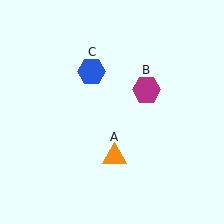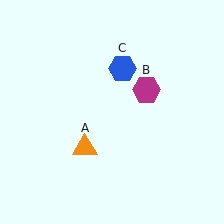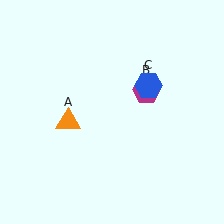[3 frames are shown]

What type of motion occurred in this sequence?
The orange triangle (object A), blue hexagon (object C) rotated clockwise around the center of the scene.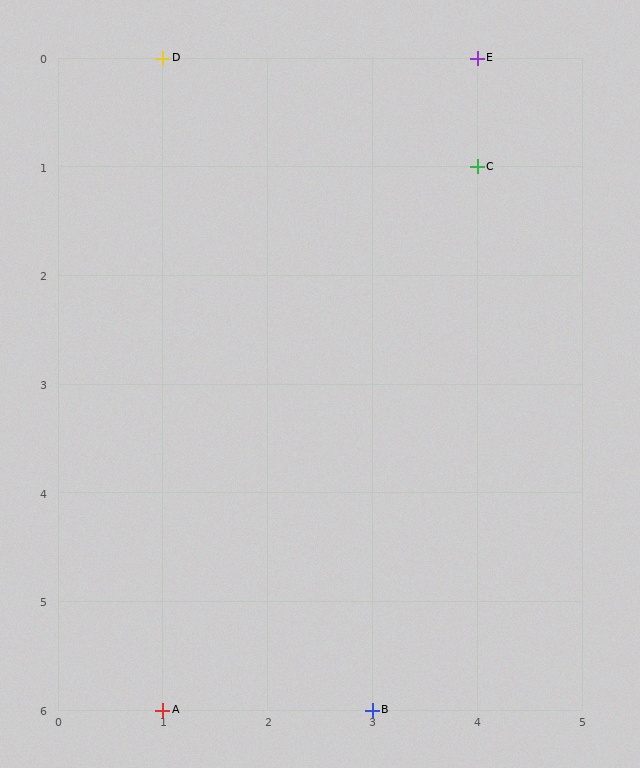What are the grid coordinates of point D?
Point D is at grid coordinates (1, 0).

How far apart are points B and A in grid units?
Points B and A are 2 columns apart.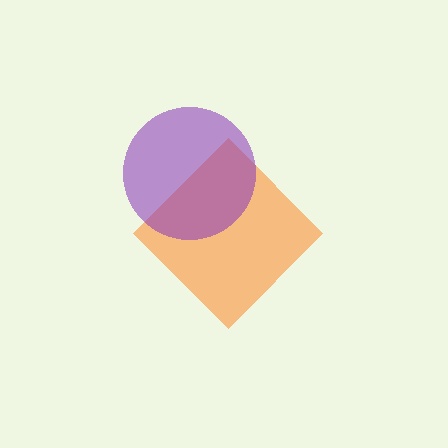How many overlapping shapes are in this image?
There are 2 overlapping shapes in the image.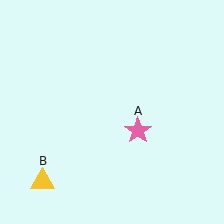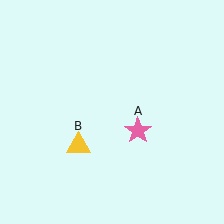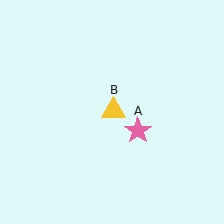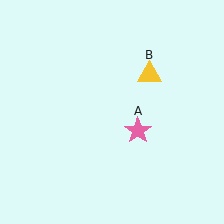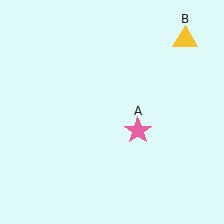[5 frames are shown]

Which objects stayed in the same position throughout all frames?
Pink star (object A) remained stationary.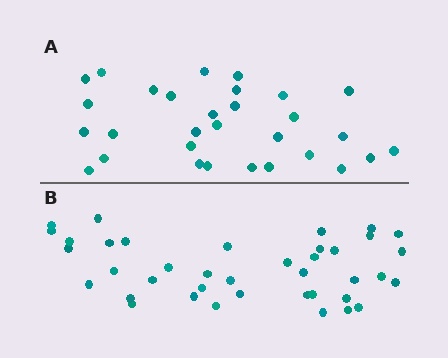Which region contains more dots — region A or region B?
Region B (the bottom region) has more dots.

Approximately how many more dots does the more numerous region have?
Region B has roughly 8 or so more dots than region A.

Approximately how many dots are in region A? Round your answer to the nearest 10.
About 30 dots.